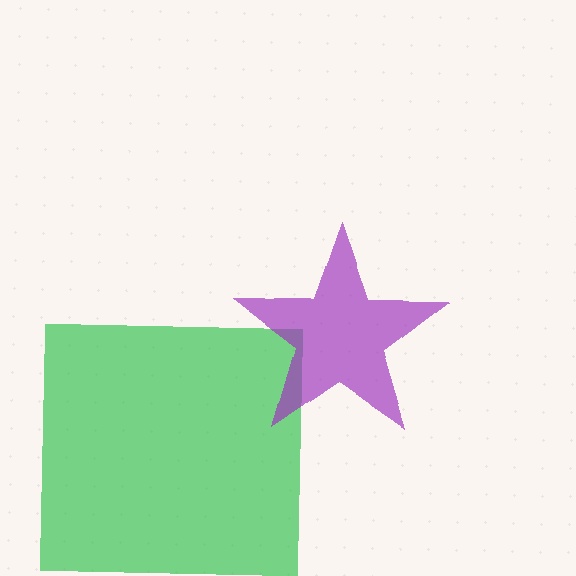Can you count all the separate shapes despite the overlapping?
Yes, there are 2 separate shapes.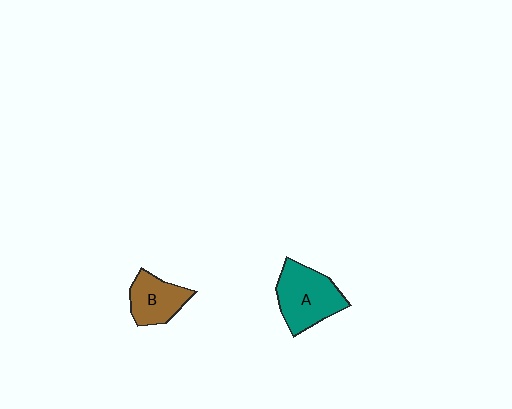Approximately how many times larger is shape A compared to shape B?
Approximately 1.4 times.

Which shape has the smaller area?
Shape B (brown).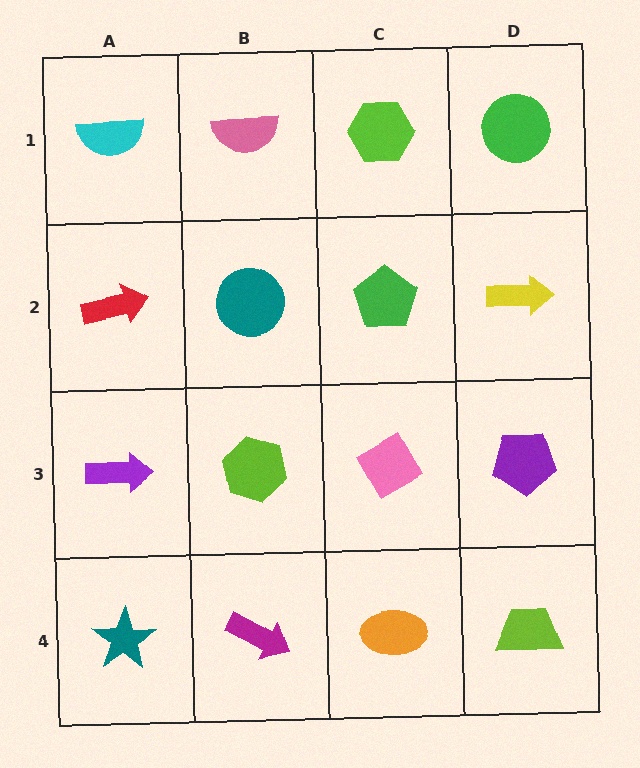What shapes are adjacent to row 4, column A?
A purple arrow (row 3, column A), a magenta arrow (row 4, column B).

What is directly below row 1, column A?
A red arrow.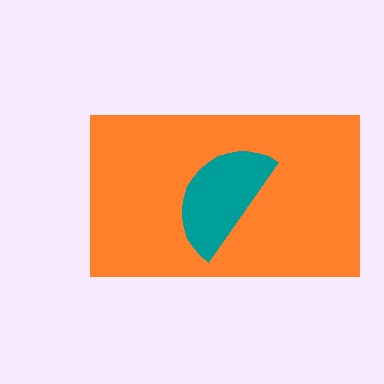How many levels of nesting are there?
2.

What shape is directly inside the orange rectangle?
The teal semicircle.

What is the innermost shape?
The teal semicircle.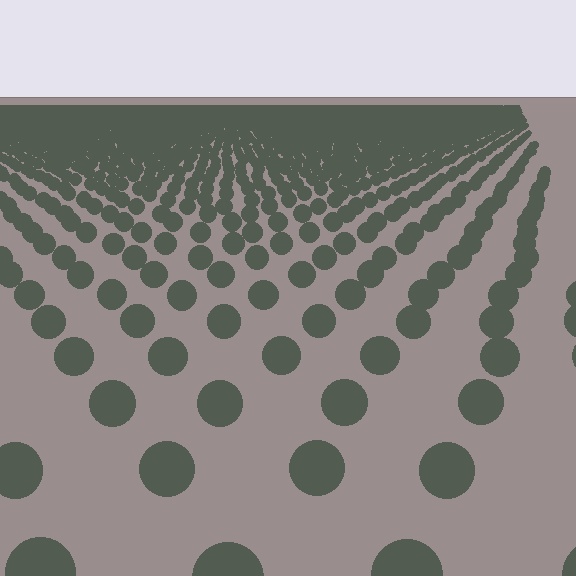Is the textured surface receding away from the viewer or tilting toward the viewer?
The surface is receding away from the viewer. Texture elements get smaller and denser toward the top.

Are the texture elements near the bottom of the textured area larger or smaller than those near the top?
Larger. Near the bottom, elements are closer to the viewer and appear at a bigger on-screen size.